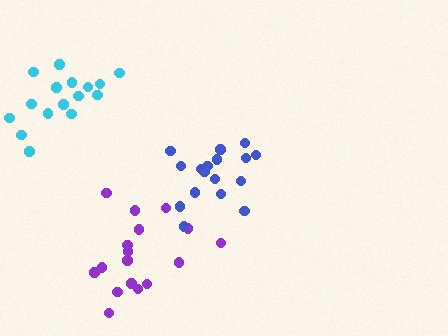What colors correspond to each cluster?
The clusters are colored: purple, blue, cyan.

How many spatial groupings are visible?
There are 3 spatial groupings.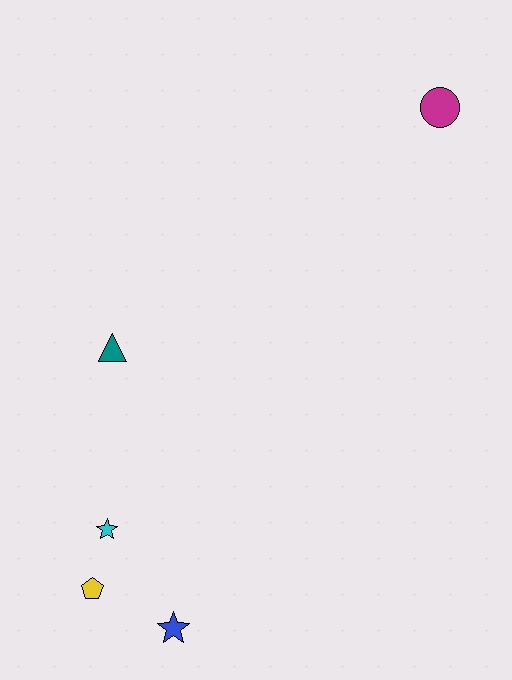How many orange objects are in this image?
There are no orange objects.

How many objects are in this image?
There are 5 objects.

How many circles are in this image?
There is 1 circle.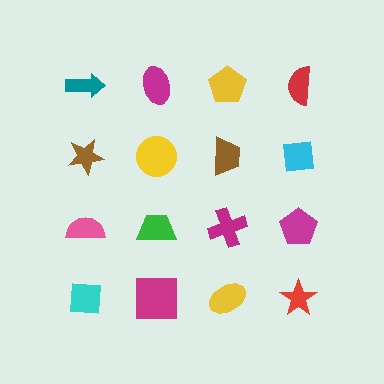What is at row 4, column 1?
A cyan square.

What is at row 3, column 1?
A pink semicircle.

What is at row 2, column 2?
A yellow circle.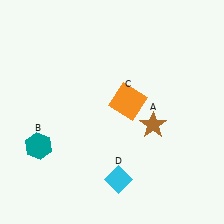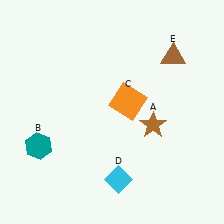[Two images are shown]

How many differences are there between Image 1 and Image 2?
There is 1 difference between the two images.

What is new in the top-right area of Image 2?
A brown triangle (E) was added in the top-right area of Image 2.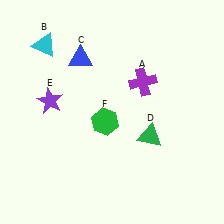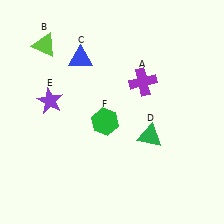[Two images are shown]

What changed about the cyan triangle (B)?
In Image 1, B is cyan. In Image 2, it changed to lime.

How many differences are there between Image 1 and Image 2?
There is 1 difference between the two images.